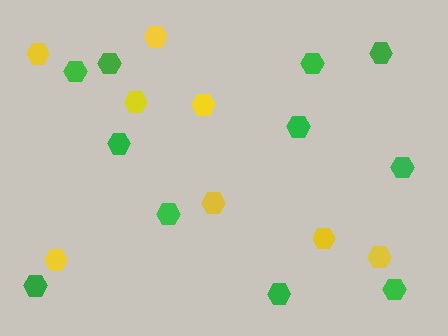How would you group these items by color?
There are 2 groups: one group of green hexagons (11) and one group of yellow hexagons (8).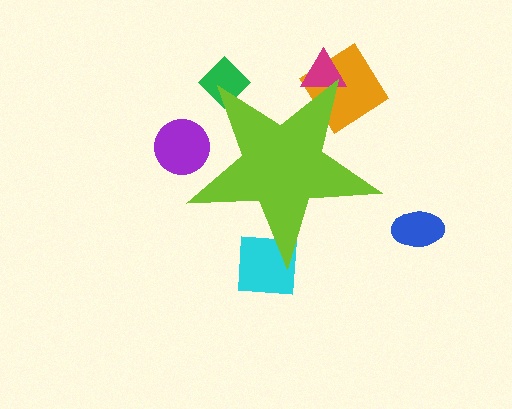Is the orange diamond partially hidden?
Yes, the orange diamond is partially hidden behind the lime star.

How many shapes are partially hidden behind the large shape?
5 shapes are partially hidden.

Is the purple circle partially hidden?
Yes, the purple circle is partially hidden behind the lime star.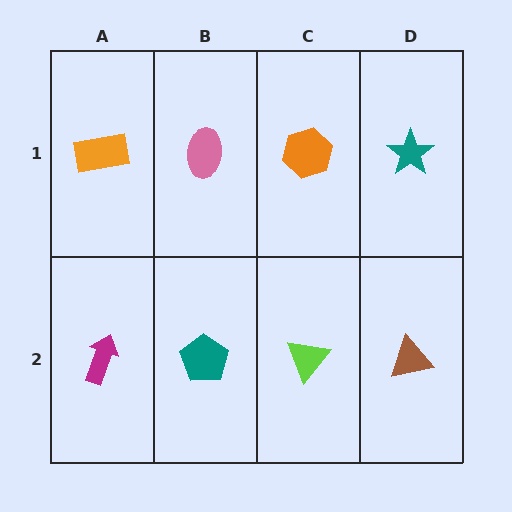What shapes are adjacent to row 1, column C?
A lime triangle (row 2, column C), a pink ellipse (row 1, column B), a teal star (row 1, column D).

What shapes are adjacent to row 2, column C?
An orange hexagon (row 1, column C), a teal pentagon (row 2, column B), a brown triangle (row 2, column D).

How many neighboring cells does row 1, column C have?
3.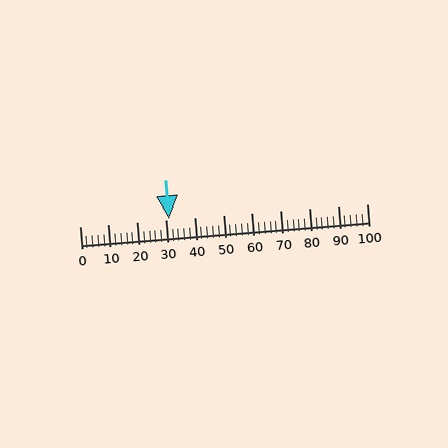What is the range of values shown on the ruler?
The ruler shows values from 0 to 100.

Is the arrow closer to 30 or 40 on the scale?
The arrow is closer to 30.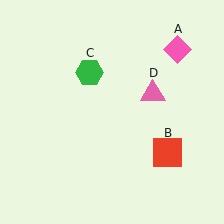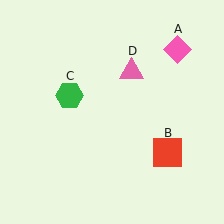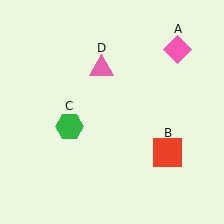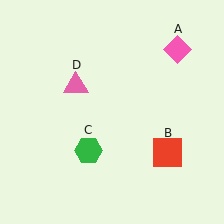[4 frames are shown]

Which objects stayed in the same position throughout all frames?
Pink diamond (object A) and red square (object B) remained stationary.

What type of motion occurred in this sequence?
The green hexagon (object C), pink triangle (object D) rotated counterclockwise around the center of the scene.